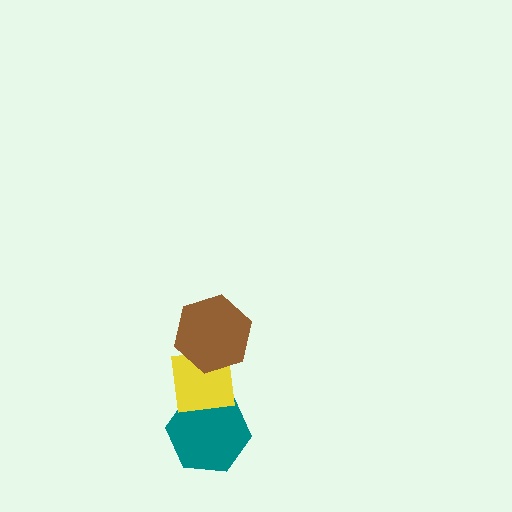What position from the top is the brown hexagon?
The brown hexagon is 1st from the top.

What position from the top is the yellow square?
The yellow square is 2nd from the top.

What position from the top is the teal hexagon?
The teal hexagon is 3rd from the top.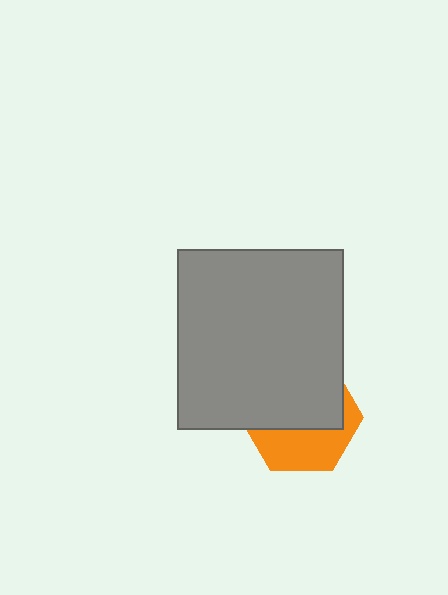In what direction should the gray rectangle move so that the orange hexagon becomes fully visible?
The gray rectangle should move up. That is the shortest direction to clear the overlap and leave the orange hexagon fully visible.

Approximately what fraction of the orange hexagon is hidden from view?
Roughly 58% of the orange hexagon is hidden behind the gray rectangle.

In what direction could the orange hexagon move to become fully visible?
The orange hexagon could move down. That would shift it out from behind the gray rectangle entirely.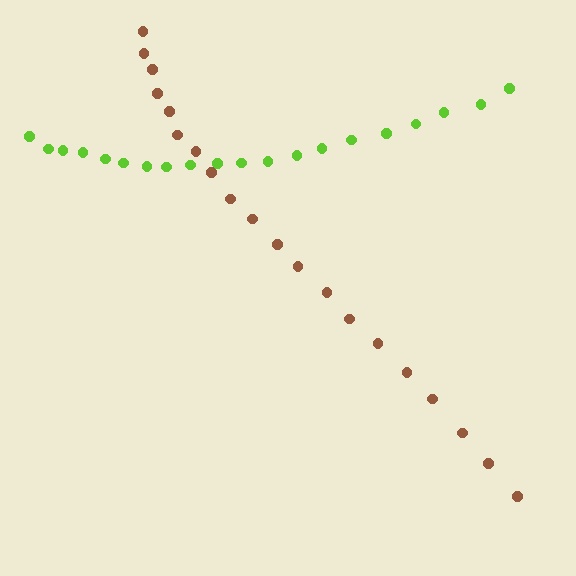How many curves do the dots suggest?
There are 2 distinct paths.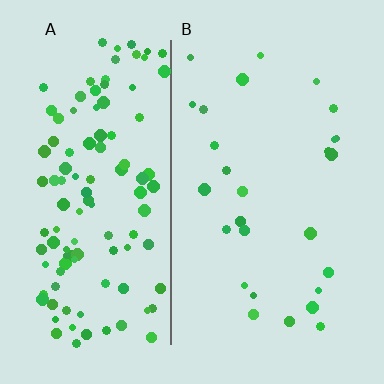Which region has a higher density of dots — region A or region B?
A (the left).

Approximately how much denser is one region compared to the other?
Approximately 4.2× — region A over region B.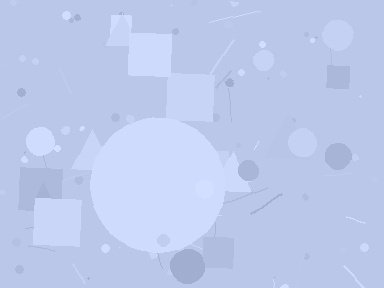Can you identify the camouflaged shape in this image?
The camouflaged shape is a circle.